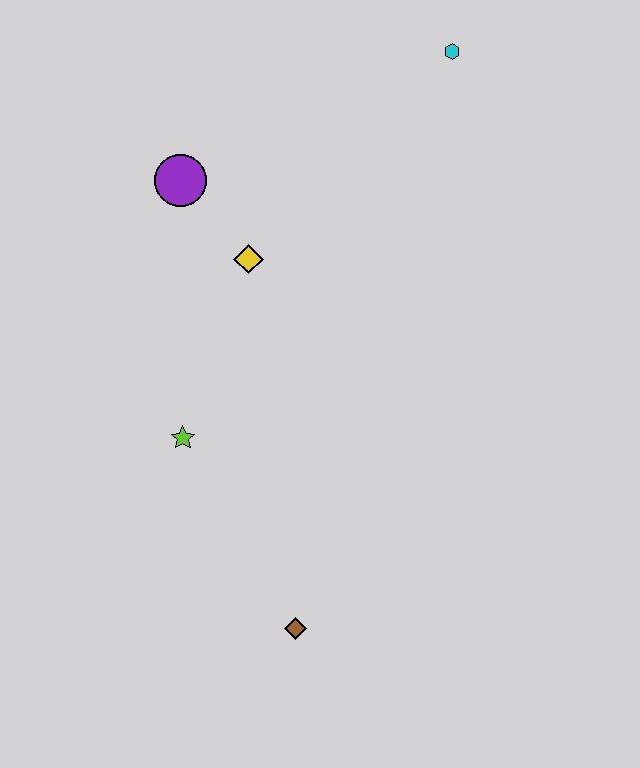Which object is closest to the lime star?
The yellow diamond is closest to the lime star.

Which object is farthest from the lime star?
The cyan hexagon is farthest from the lime star.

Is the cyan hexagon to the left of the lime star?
No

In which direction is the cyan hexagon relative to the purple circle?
The cyan hexagon is to the right of the purple circle.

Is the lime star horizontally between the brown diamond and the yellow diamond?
No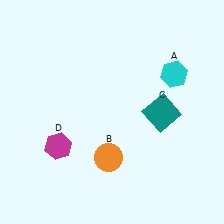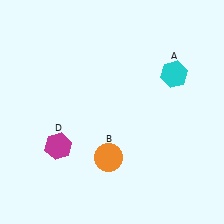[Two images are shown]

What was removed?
The teal square (C) was removed in Image 2.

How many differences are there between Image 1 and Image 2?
There is 1 difference between the two images.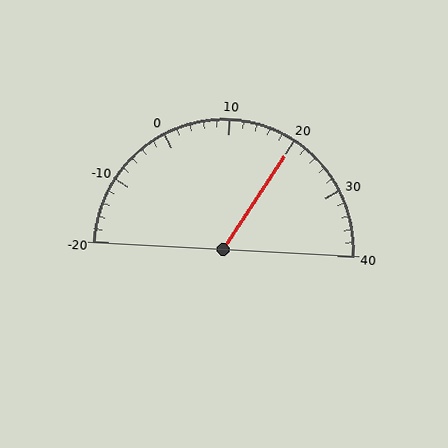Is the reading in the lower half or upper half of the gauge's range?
The reading is in the upper half of the range (-20 to 40).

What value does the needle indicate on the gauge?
The needle indicates approximately 20.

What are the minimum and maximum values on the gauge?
The gauge ranges from -20 to 40.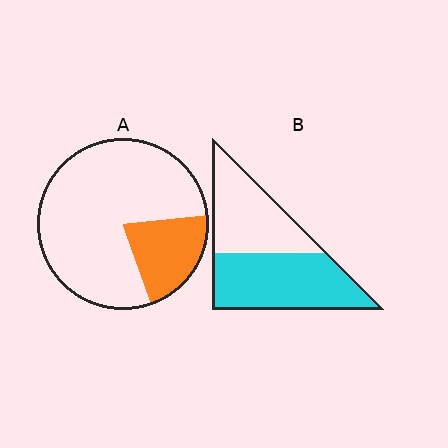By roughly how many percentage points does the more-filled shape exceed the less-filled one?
By roughly 35 percentage points (B over A).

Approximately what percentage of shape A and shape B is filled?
A is approximately 20% and B is approximately 55%.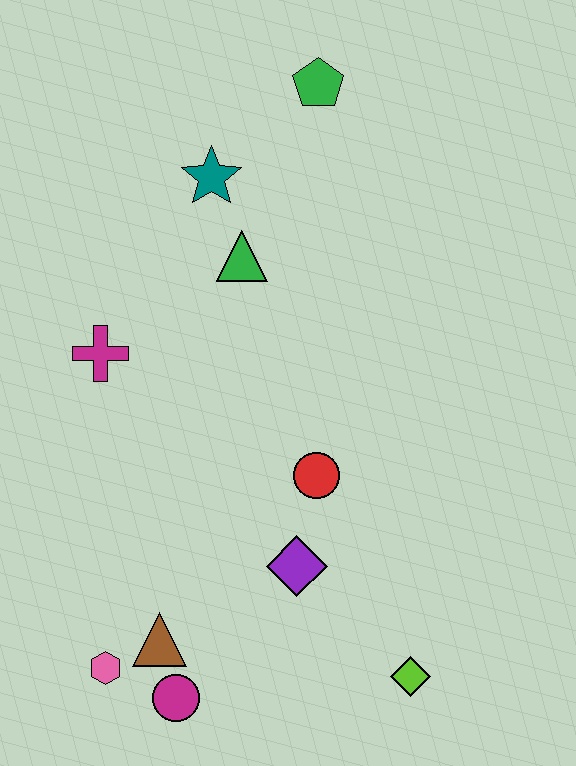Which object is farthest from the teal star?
The lime diamond is farthest from the teal star.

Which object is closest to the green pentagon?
The teal star is closest to the green pentagon.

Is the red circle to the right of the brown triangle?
Yes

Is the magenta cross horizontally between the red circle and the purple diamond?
No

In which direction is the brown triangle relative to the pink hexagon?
The brown triangle is to the right of the pink hexagon.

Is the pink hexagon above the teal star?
No